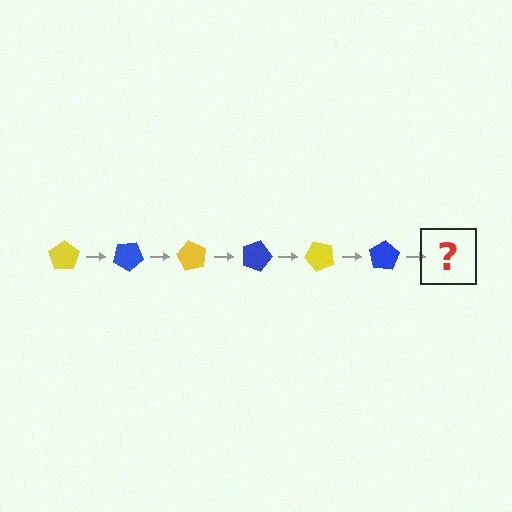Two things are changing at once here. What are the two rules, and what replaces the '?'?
The two rules are that it rotates 30 degrees each step and the color cycles through yellow and blue. The '?' should be a yellow pentagon, rotated 180 degrees from the start.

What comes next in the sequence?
The next element should be a yellow pentagon, rotated 180 degrees from the start.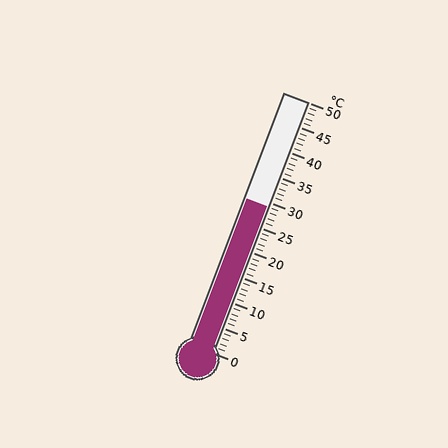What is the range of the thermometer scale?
The thermometer scale ranges from 0°C to 50°C.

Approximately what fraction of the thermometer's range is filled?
The thermometer is filled to approximately 60% of its range.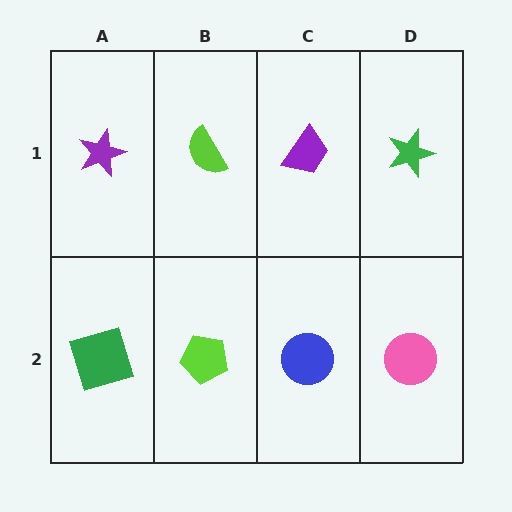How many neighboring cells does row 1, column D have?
2.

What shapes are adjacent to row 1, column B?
A lime pentagon (row 2, column B), a purple star (row 1, column A), a purple trapezoid (row 1, column C).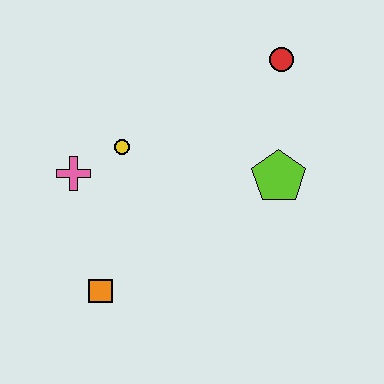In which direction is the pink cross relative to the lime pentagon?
The pink cross is to the left of the lime pentagon.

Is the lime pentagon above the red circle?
No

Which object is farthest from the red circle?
The orange square is farthest from the red circle.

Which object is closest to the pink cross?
The yellow circle is closest to the pink cross.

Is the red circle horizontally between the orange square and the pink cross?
No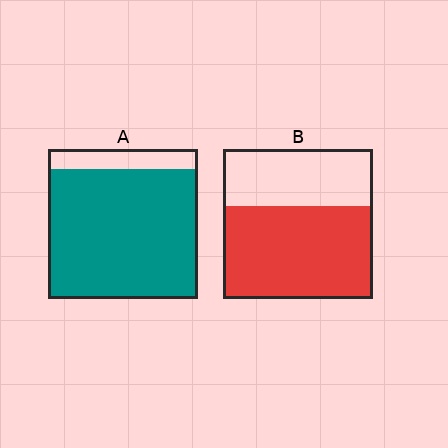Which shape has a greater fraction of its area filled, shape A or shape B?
Shape A.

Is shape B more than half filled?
Yes.